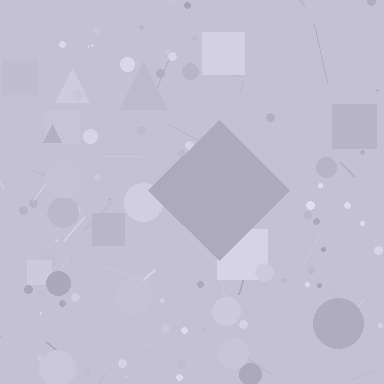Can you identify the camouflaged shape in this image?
The camouflaged shape is a diamond.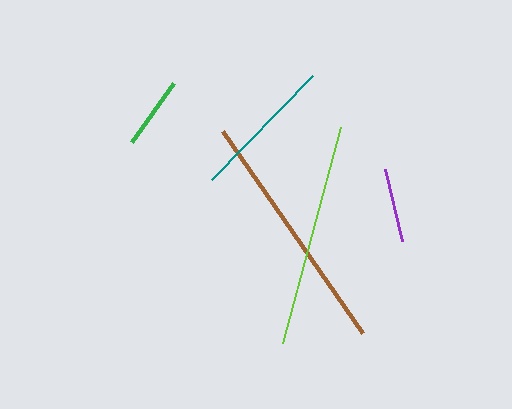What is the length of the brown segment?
The brown segment is approximately 246 pixels long.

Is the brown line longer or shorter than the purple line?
The brown line is longer than the purple line.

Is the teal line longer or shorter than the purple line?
The teal line is longer than the purple line.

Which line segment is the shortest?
The green line is the shortest at approximately 72 pixels.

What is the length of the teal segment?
The teal segment is approximately 145 pixels long.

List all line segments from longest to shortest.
From longest to shortest: brown, lime, teal, purple, green.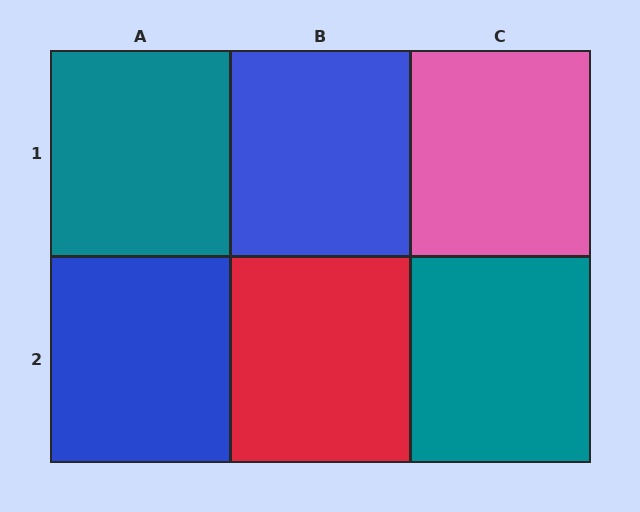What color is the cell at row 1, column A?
Teal.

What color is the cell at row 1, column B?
Blue.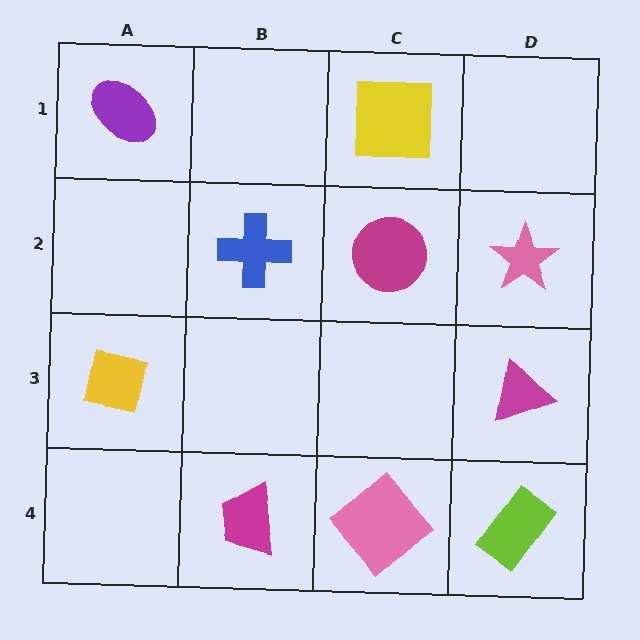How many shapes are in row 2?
3 shapes.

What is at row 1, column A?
A purple ellipse.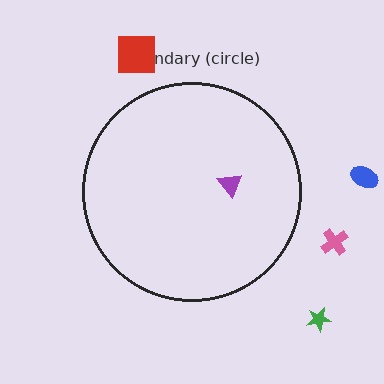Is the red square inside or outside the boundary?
Outside.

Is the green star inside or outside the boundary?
Outside.